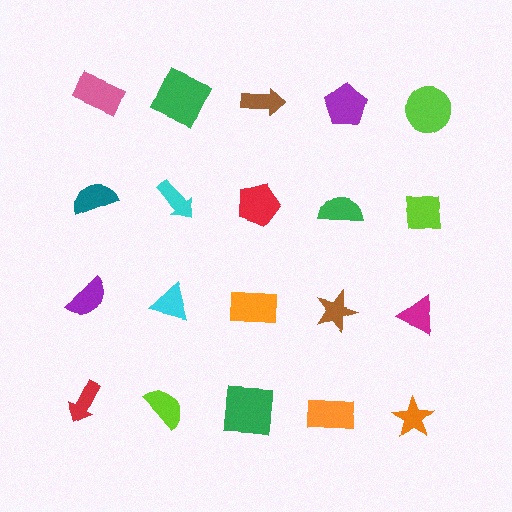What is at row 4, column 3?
A green square.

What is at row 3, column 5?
A magenta triangle.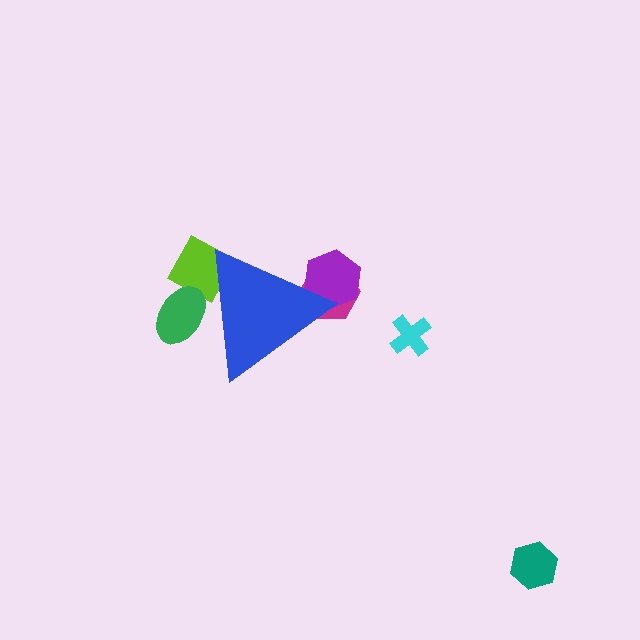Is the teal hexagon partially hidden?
No, the teal hexagon is fully visible.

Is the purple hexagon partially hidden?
Yes, the purple hexagon is partially hidden behind the blue triangle.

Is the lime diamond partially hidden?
Yes, the lime diamond is partially hidden behind the blue triangle.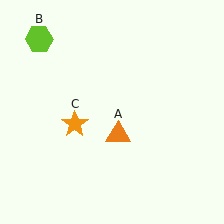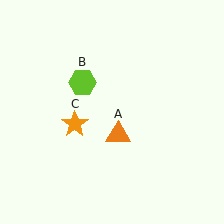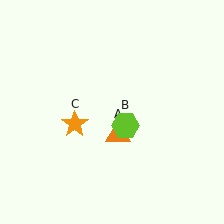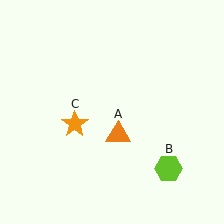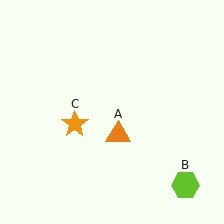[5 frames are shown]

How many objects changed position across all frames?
1 object changed position: lime hexagon (object B).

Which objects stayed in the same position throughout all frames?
Orange triangle (object A) and orange star (object C) remained stationary.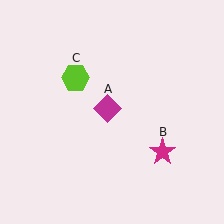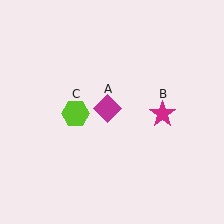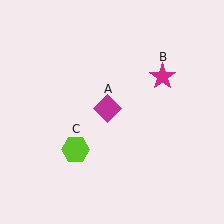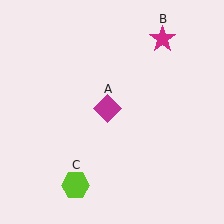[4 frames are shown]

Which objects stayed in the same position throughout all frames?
Magenta diamond (object A) remained stationary.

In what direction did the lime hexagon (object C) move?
The lime hexagon (object C) moved down.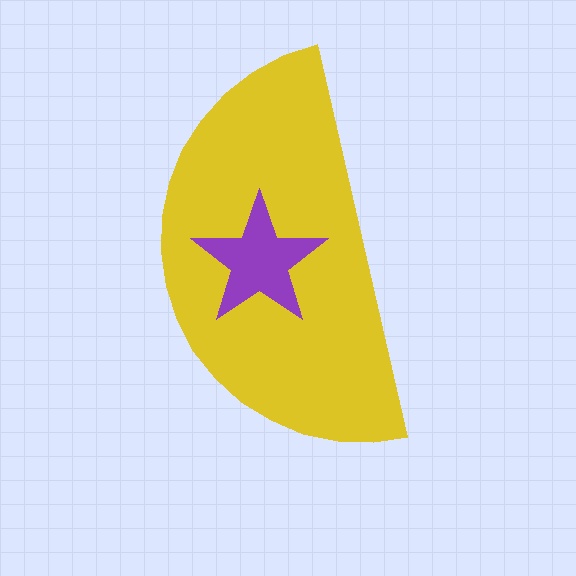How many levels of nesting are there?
2.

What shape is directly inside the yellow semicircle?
The purple star.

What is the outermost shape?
The yellow semicircle.